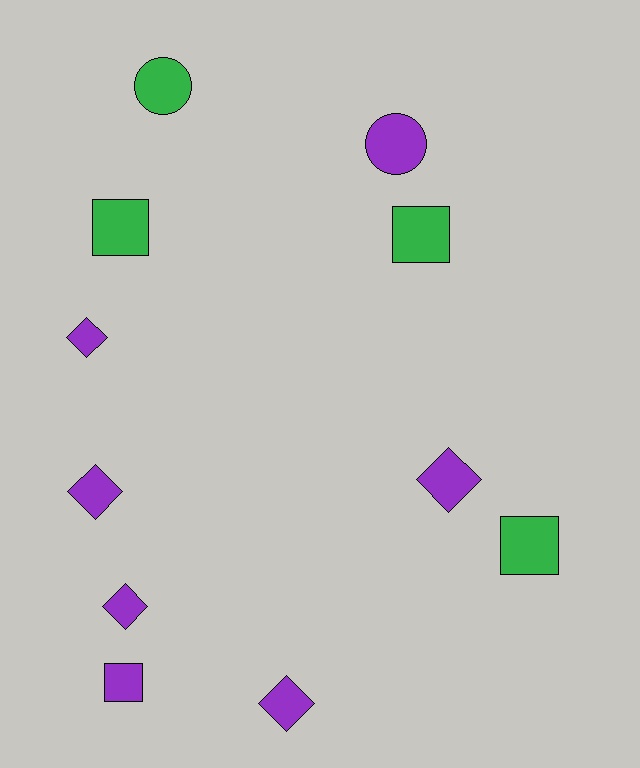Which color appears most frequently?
Purple, with 7 objects.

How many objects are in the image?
There are 11 objects.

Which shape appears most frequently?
Diamond, with 5 objects.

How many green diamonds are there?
There are no green diamonds.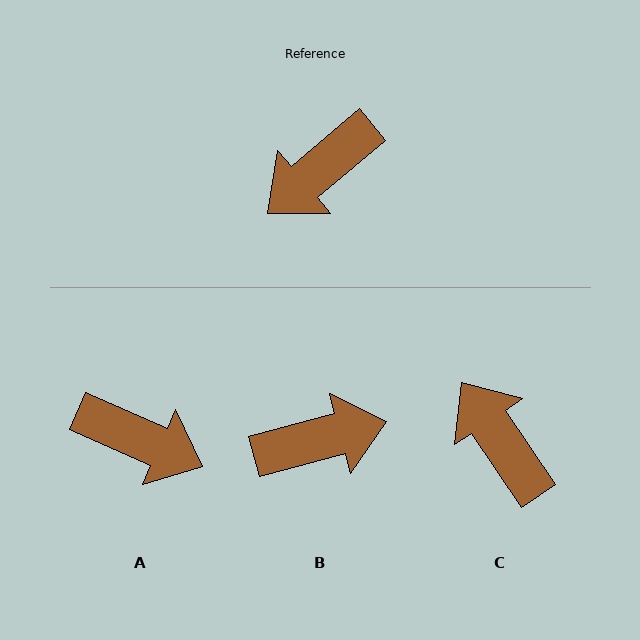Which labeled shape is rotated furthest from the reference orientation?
B, about 155 degrees away.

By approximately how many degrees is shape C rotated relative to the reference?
Approximately 96 degrees clockwise.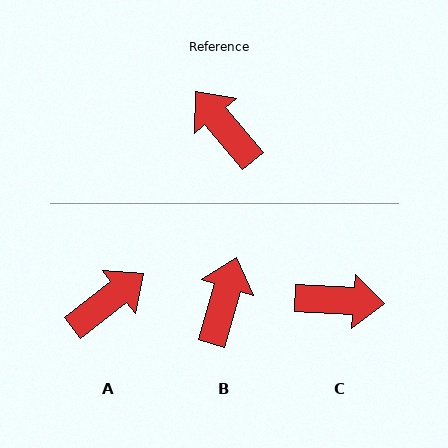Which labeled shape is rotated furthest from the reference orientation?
C, about 133 degrees away.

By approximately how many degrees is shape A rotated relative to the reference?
Approximately 92 degrees clockwise.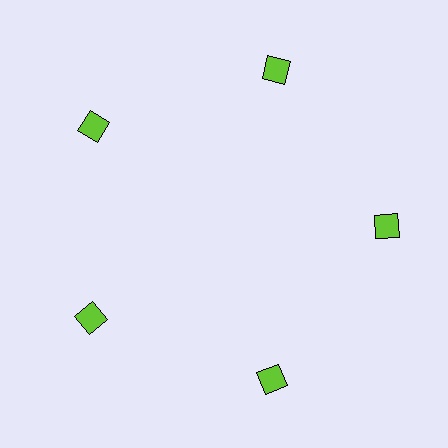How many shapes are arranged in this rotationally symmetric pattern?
There are 5 shapes, arranged in 5 groups of 1.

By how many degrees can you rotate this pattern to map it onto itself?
The pattern maps onto itself every 72 degrees of rotation.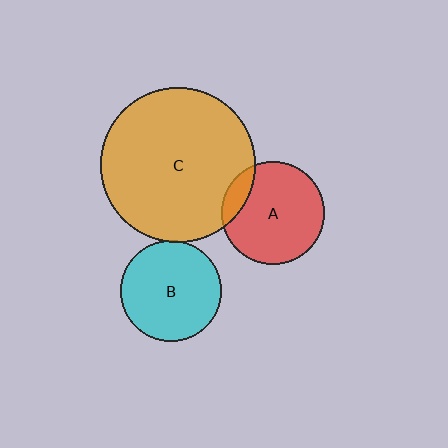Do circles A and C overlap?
Yes.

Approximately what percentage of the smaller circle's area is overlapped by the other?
Approximately 10%.